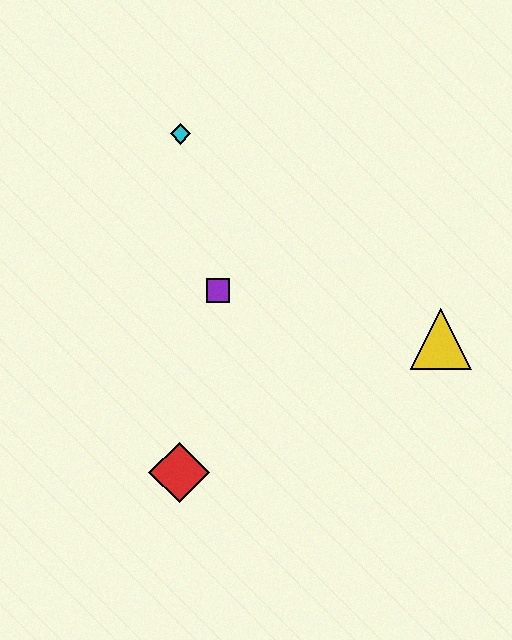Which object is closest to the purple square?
The cyan diamond is closest to the purple square.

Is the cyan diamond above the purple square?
Yes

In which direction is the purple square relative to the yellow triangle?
The purple square is to the left of the yellow triangle.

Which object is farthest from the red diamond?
The cyan diamond is farthest from the red diamond.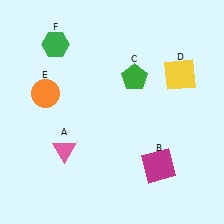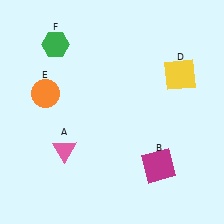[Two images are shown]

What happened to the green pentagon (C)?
The green pentagon (C) was removed in Image 2. It was in the top-right area of Image 1.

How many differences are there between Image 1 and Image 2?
There is 1 difference between the two images.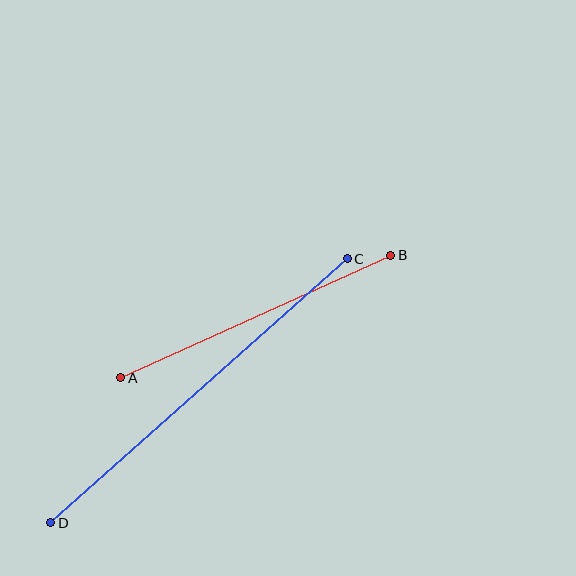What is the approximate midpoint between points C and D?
The midpoint is at approximately (199, 391) pixels.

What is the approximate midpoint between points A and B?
The midpoint is at approximately (256, 316) pixels.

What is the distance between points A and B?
The distance is approximately 296 pixels.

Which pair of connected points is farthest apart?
Points C and D are farthest apart.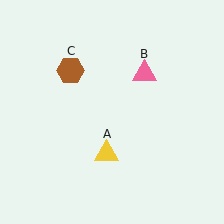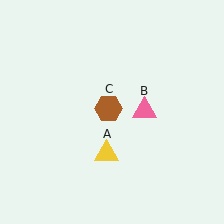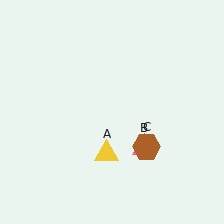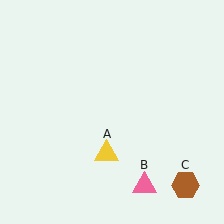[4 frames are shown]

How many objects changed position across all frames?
2 objects changed position: pink triangle (object B), brown hexagon (object C).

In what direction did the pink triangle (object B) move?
The pink triangle (object B) moved down.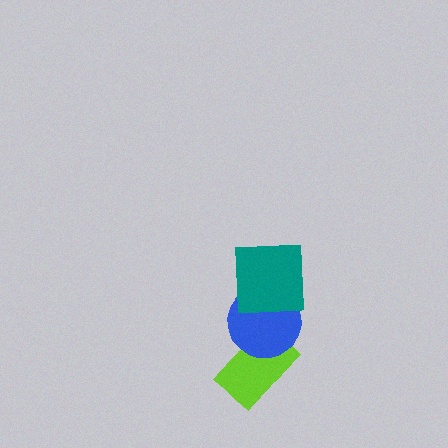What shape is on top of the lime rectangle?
The blue circle is on top of the lime rectangle.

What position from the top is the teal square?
The teal square is 1st from the top.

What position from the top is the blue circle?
The blue circle is 2nd from the top.